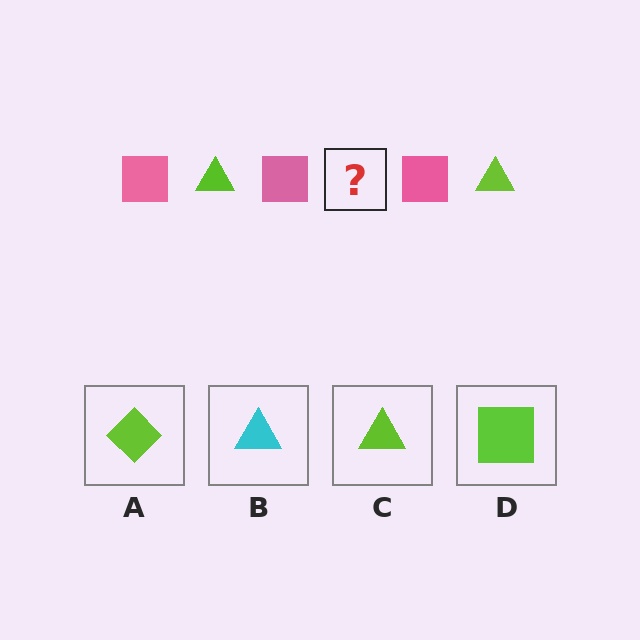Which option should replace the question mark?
Option C.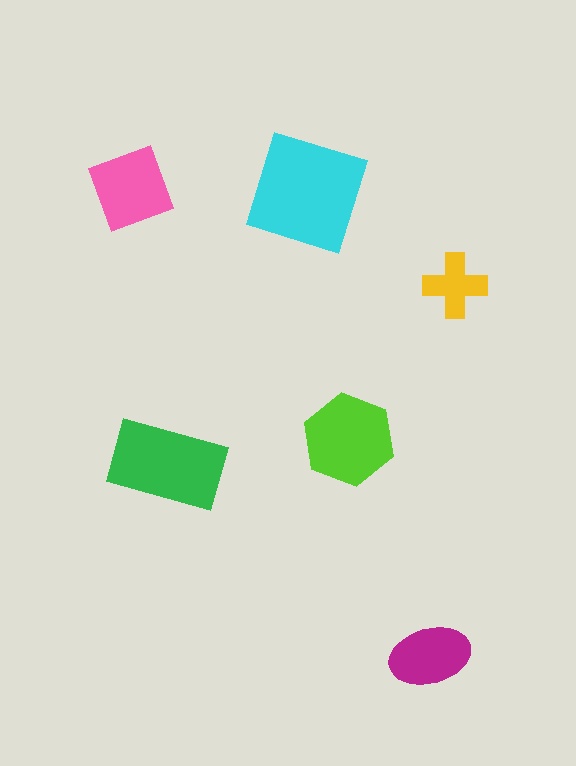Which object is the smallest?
The yellow cross.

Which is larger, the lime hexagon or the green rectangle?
The green rectangle.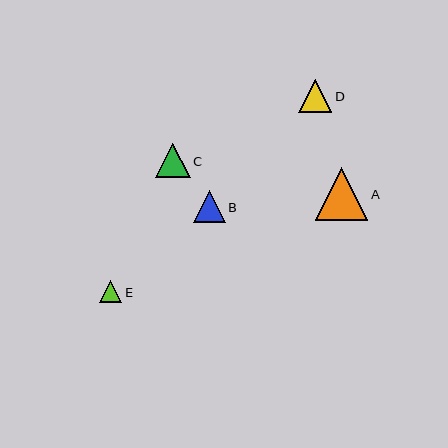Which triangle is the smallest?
Triangle E is the smallest with a size of approximately 23 pixels.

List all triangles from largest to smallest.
From largest to smallest: A, C, D, B, E.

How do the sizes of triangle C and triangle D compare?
Triangle C and triangle D are approximately the same size.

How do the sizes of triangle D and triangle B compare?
Triangle D and triangle B are approximately the same size.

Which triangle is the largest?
Triangle A is the largest with a size of approximately 53 pixels.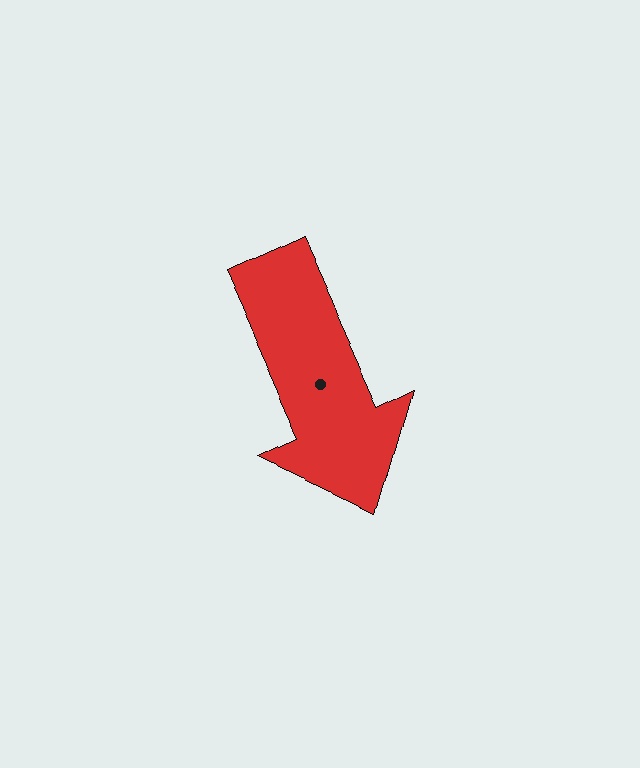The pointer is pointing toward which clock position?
Roughly 5 o'clock.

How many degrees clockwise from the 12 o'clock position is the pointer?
Approximately 156 degrees.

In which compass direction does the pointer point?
Southeast.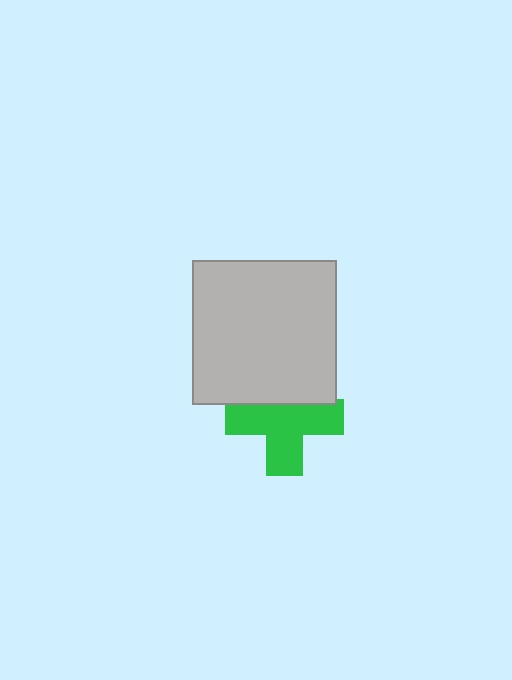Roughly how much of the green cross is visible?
Most of it is visible (roughly 69%).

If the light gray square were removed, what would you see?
You would see the complete green cross.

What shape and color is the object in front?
The object in front is a light gray square.